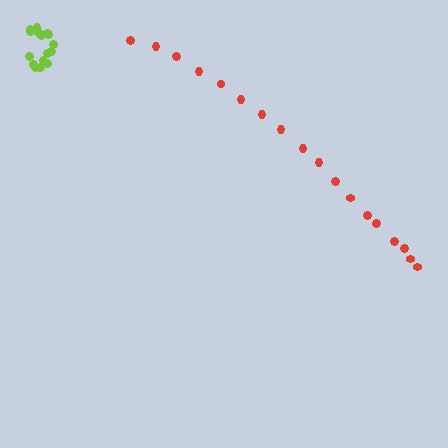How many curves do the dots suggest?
There are 2 distinct paths.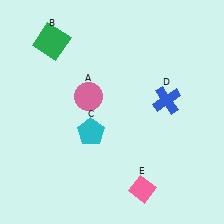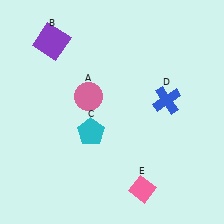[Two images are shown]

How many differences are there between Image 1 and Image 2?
There is 1 difference between the two images.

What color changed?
The square (B) changed from green in Image 1 to purple in Image 2.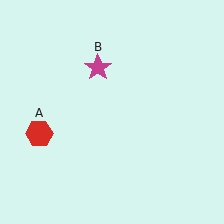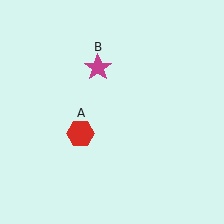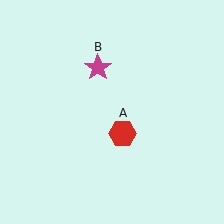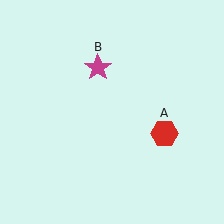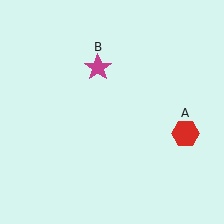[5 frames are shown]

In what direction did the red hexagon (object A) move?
The red hexagon (object A) moved right.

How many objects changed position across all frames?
1 object changed position: red hexagon (object A).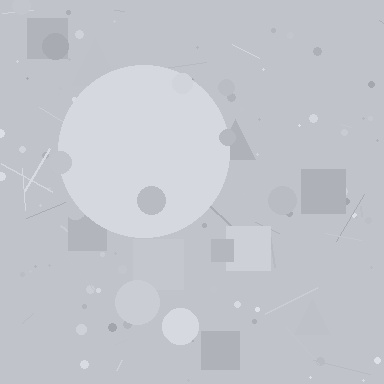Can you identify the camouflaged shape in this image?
The camouflaged shape is a circle.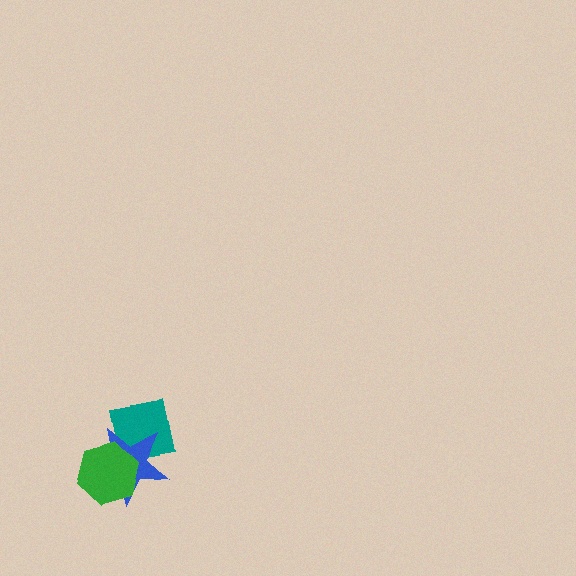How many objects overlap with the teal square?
2 objects overlap with the teal square.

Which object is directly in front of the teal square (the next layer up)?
The blue star is directly in front of the teal square.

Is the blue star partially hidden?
Yes, it is partially covered by another shape.